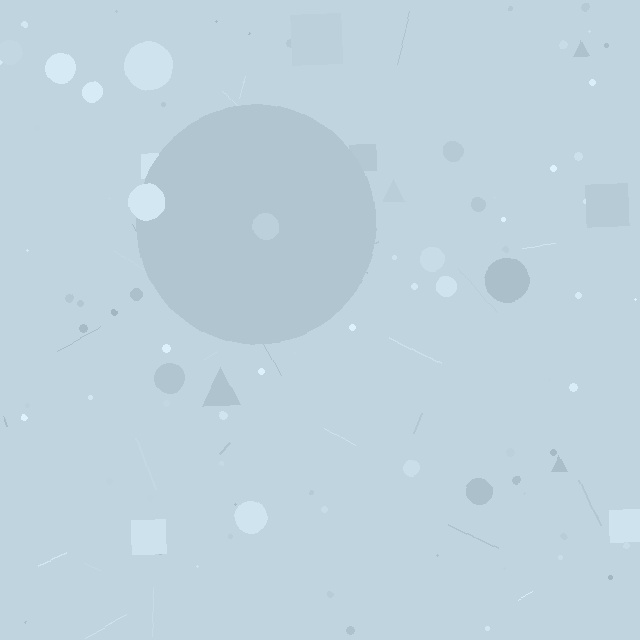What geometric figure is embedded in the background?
A circle is embedded in the background.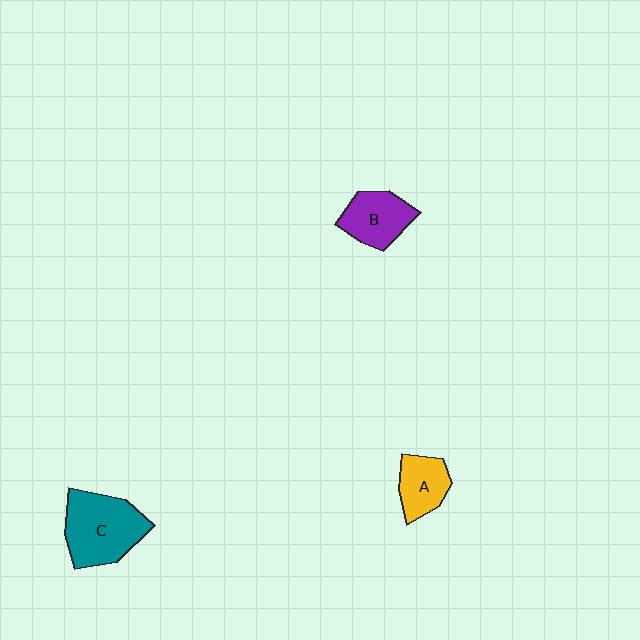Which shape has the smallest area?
Shape A (yellow).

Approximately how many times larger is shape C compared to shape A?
Approximately 1.8 times.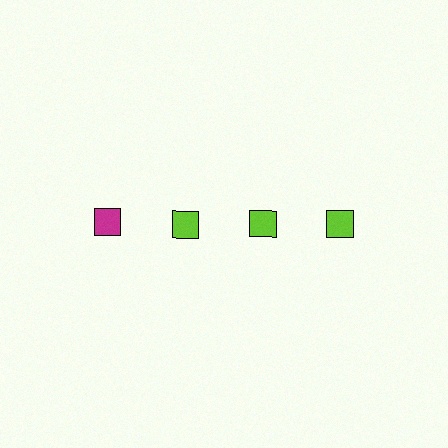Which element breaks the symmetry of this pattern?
The magenta square in the top row, leftmost column breaks the symmetry. All other shapes are lime squares.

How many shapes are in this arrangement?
There are 4 shapes arranged in a grid pattern.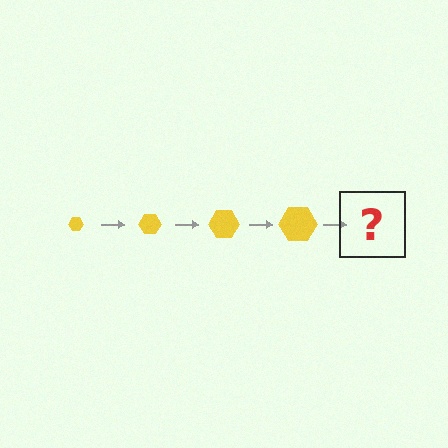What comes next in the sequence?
The next element should be a yellow hexagon, larger than the previous one.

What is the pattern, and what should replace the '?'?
The pattern is that the hexagon gets progressively larger each step. The '?' should be a yellow hexagon, larger than the previous one.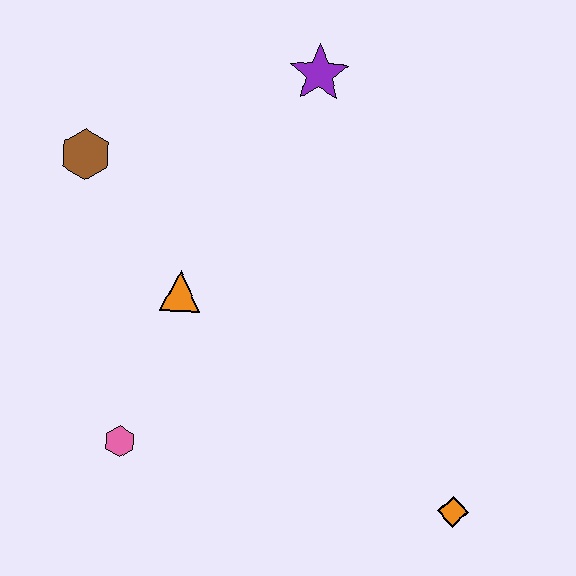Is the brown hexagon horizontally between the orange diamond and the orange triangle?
No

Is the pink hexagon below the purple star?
Yes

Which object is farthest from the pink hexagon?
The purple star is farthest from the pink hexagon.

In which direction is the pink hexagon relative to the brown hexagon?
The pink hexagon is below the brown hexagon.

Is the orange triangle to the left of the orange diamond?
Yes